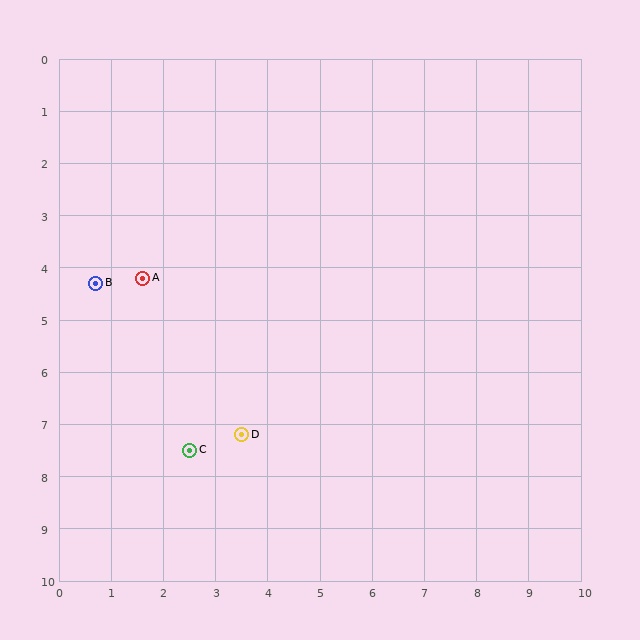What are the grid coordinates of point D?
Point D is at approximately (3.5, 7.2).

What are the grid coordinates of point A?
Point A is at approximately (1.6, 4.2).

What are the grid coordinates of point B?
Point B is at approximately (0.7, 4.3).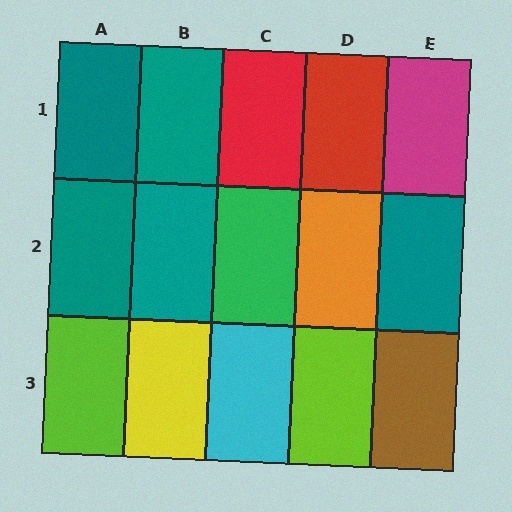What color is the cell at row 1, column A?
Teal.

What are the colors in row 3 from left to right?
Lime, yellow, cyan, lime, brown.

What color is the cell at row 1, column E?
Magenta.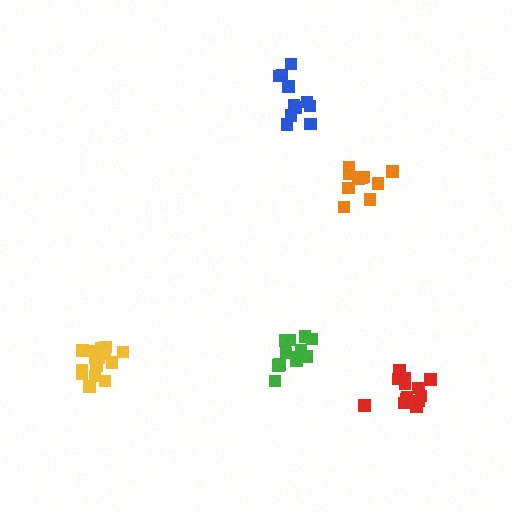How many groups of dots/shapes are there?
There are 5 groups.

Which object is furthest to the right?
The red cluster is rightmost.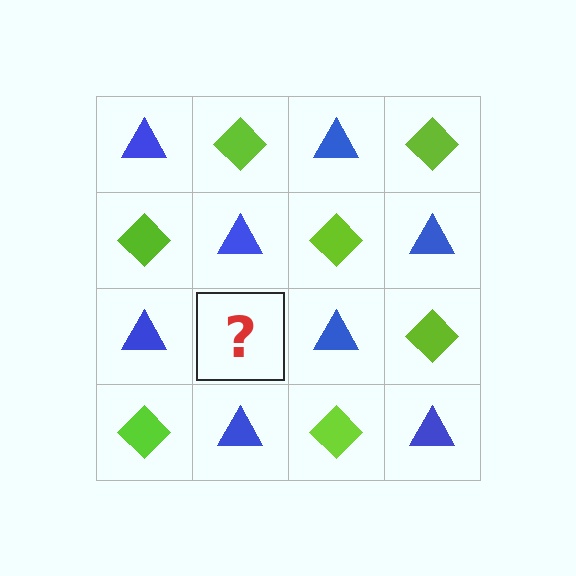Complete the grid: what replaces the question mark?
The question mark should be replaced with a lime diamond.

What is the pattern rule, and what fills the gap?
The rule is that it alternates blue triangle and lime diamond in a checkerboard pattern. The gap should be filled with a lime diamond.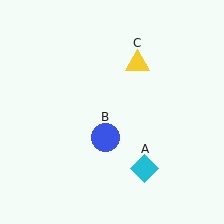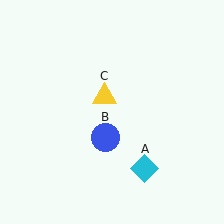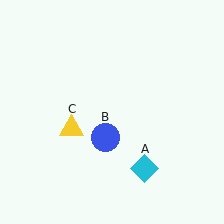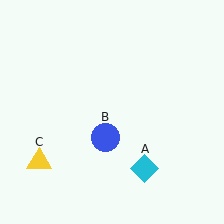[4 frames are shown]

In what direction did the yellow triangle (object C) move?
The yellow triangle (object C) moved down and to the left.